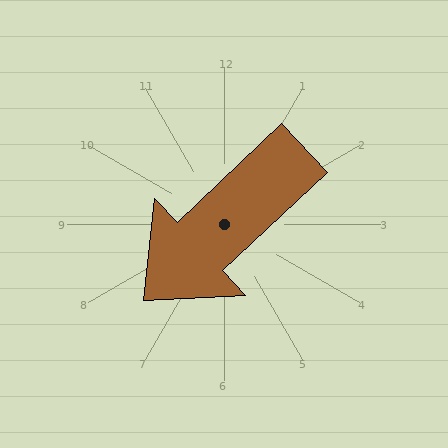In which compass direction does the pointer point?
Southwest.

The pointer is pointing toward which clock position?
Roughly 8 o'clock.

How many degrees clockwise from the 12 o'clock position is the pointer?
Approximately 227 degrees.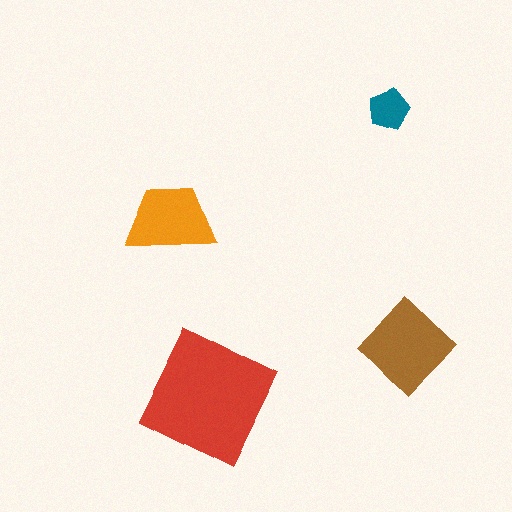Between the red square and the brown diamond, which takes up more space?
The red square.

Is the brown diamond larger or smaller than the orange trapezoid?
Larger.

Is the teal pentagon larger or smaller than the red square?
Smaller.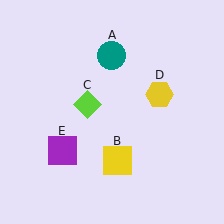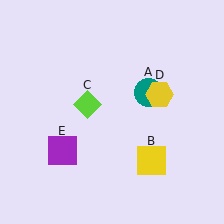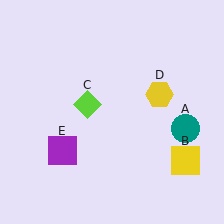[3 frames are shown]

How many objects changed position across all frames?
2 objects changed position: teal circle (object A), yellow square (object B).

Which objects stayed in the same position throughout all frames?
Lime diamond (object C) and yellow hexagon (object D) and purple square (object E) remained stationary.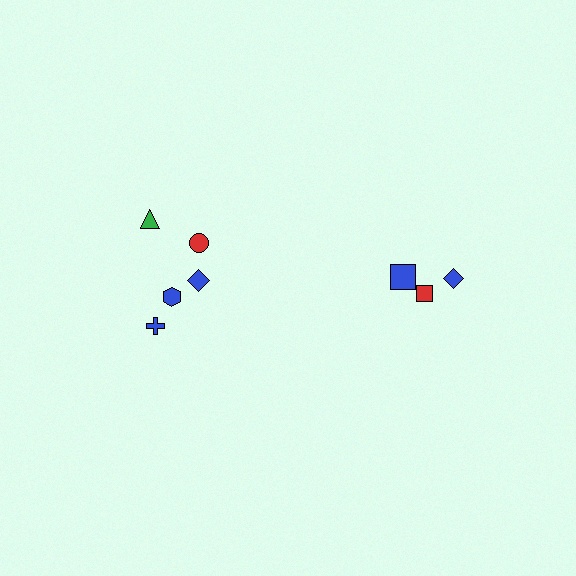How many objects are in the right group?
There are 3 objects.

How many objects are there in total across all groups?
There are 8 objects.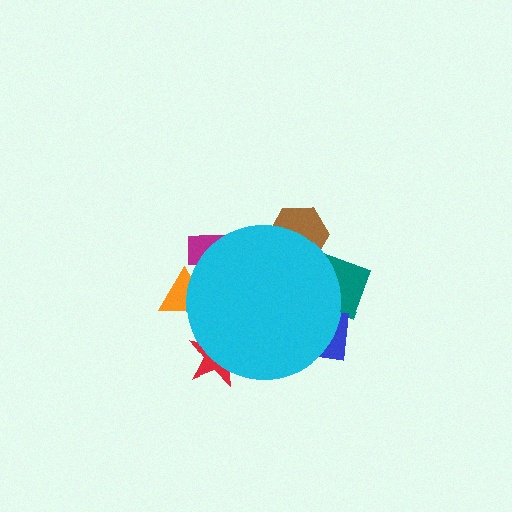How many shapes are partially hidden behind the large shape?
6 shapes are partially hidden.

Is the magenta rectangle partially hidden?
Yes, the magenta rectangle is partially hidden behind the cyan circle.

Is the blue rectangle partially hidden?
Yes, the blue rectangle is partially hidden behind the cyan circle.